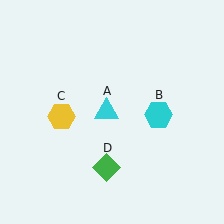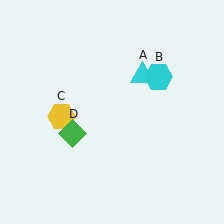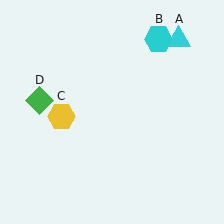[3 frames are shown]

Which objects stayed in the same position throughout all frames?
Yellow hexagon (object C) remained stationary.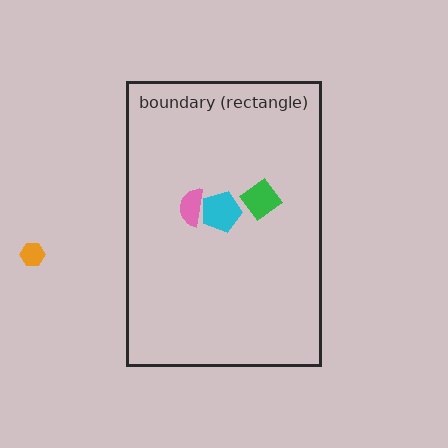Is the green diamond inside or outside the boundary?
Inside.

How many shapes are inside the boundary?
3 inside, 1 outside.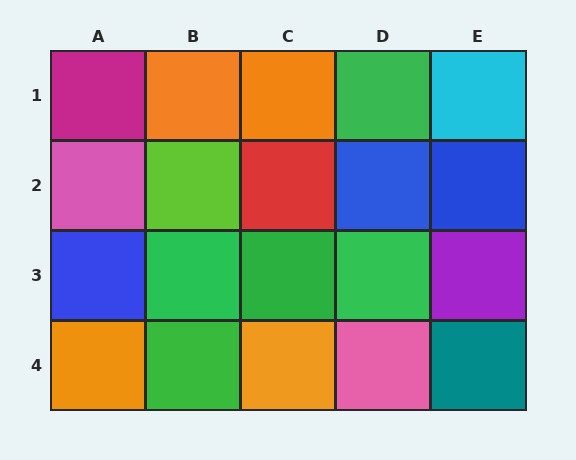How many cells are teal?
1 cell is teal.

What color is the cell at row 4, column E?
Teal.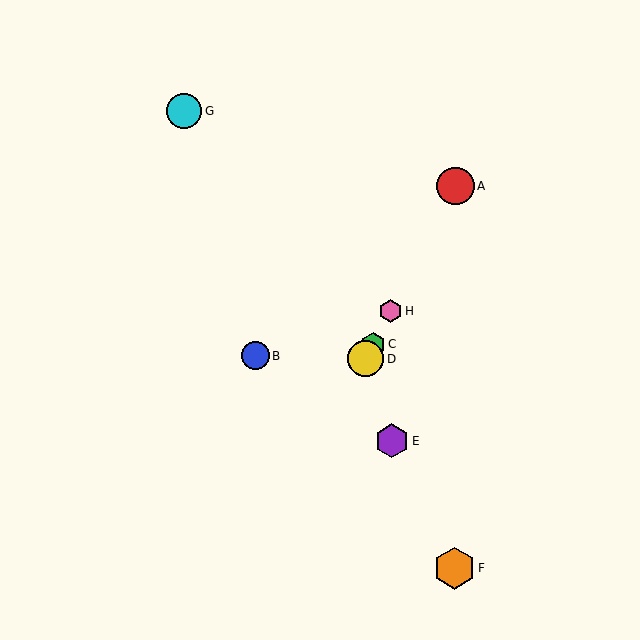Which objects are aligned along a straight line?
Objects A, C, D, H are aligned along a straight line.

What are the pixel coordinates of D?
Object D is at (365, 359).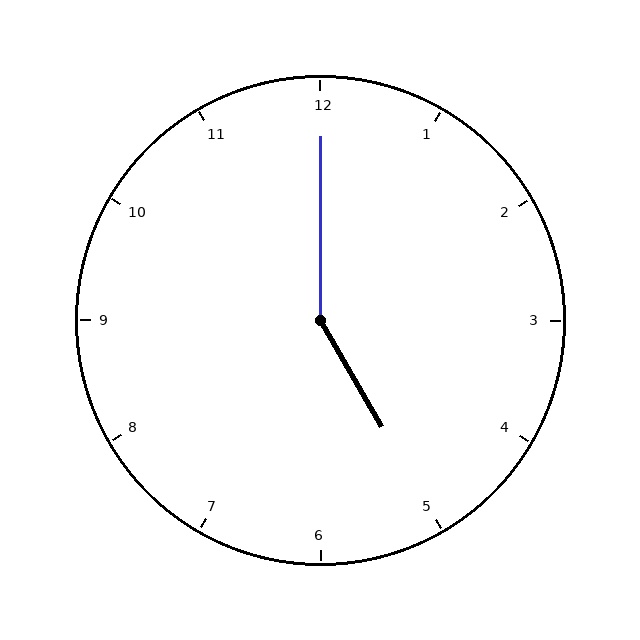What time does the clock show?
5:00.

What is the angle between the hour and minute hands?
Approximately 150 degrees.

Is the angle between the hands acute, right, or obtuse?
It is obtuse.